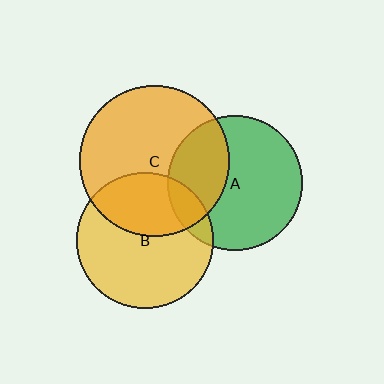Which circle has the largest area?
Circle C (orange).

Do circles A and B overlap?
Yes.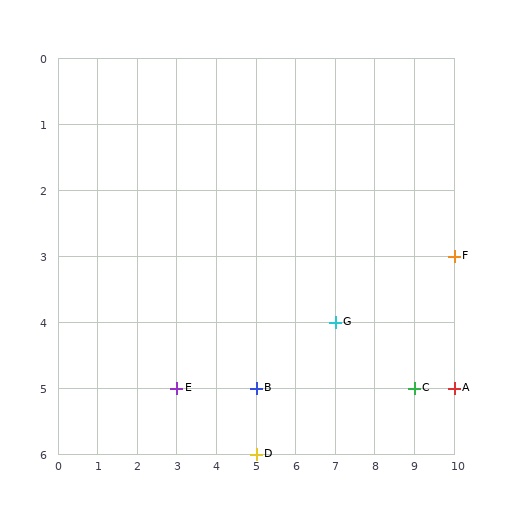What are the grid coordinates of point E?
Point E is at grid coordinates (3, 5).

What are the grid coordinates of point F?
Point F is at grid coordinates (10, 3).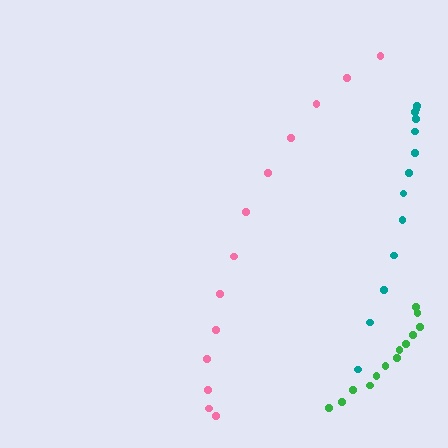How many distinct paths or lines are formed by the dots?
There are 3 distinct paths.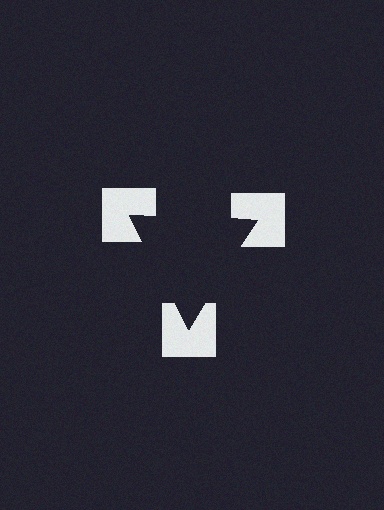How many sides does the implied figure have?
3 sides.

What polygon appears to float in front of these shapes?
An illusory triangle — its edges are inferred from the aligned wedge cuts in the notched squares, not physically drawn.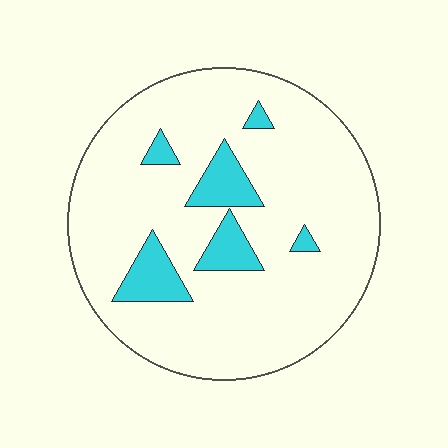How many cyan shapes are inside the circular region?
6.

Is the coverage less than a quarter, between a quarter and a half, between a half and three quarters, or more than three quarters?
Less than a quarter.